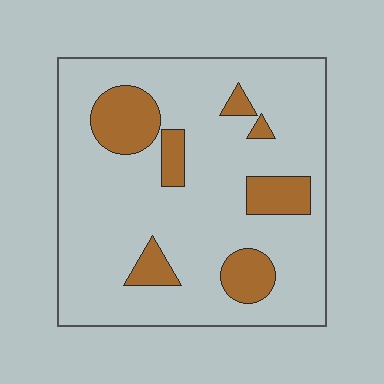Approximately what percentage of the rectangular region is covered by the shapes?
Approximately 20%.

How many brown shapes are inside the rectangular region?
7.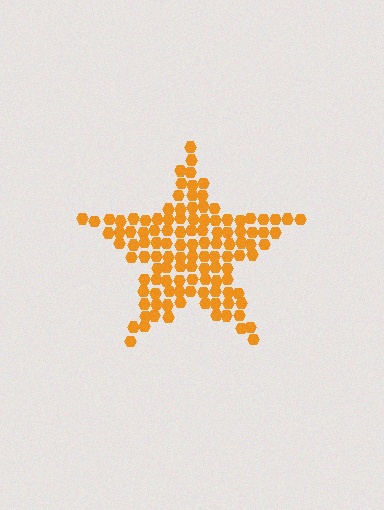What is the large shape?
The large shape is a star.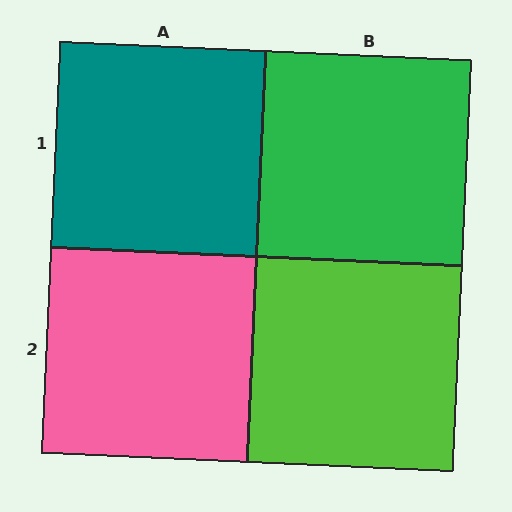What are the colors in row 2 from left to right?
Pink, lime.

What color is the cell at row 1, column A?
Teal.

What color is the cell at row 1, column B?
Green.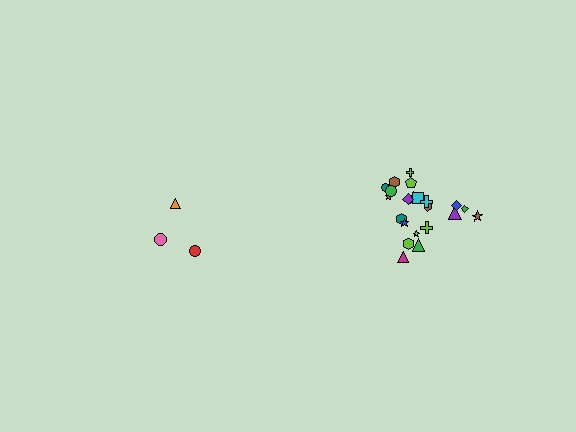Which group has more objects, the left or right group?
The right group.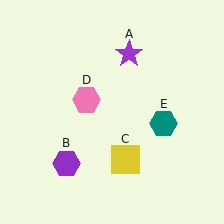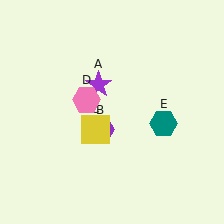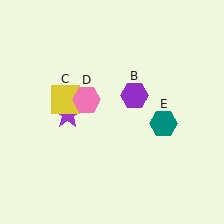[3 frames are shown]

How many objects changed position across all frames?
3 objects changed position: purple star (object A), purple hexagon (object B), yellow square (object C).